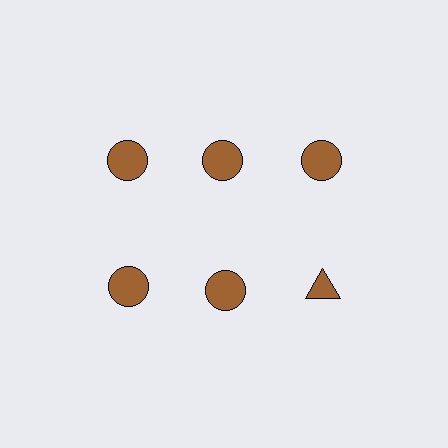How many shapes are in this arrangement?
There are 6 shapes arranged in a grid pattern.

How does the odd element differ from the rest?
It has a different shape: triangle instead of circle.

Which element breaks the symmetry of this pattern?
The brown triangle in the second row, center column breaks the symmetry. All other shapes are brown circles.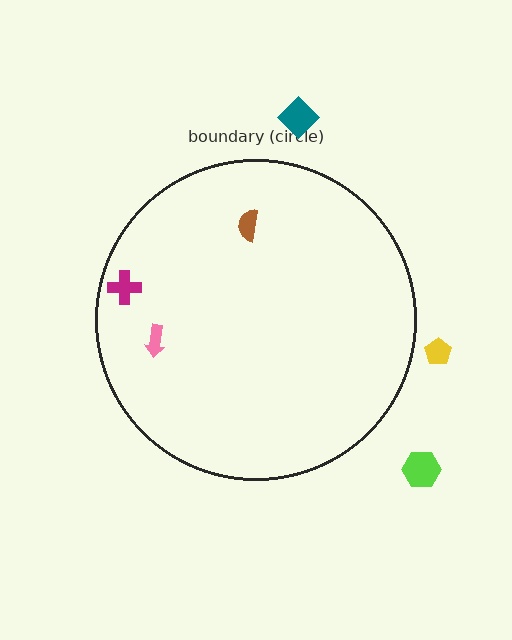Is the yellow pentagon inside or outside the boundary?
Outside.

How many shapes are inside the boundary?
3 inside, 3 outside.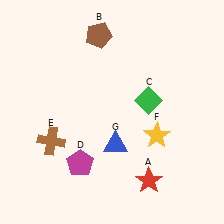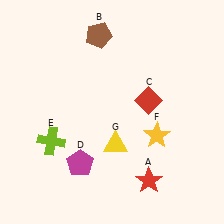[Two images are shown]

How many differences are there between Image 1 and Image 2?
There are 3 differences between the two images.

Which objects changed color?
C changed from green to red. E changed from brown to lime. G changed from blue to yellow.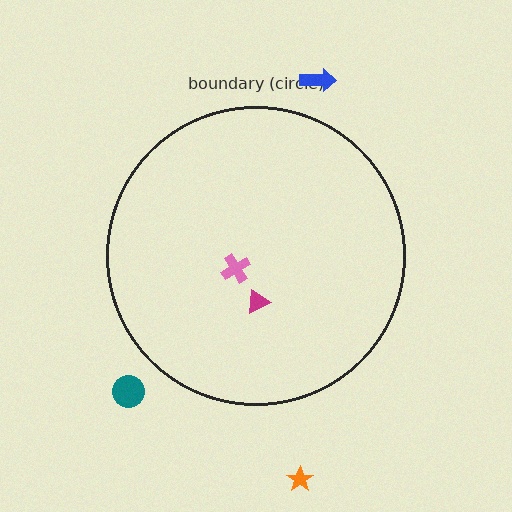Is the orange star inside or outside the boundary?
Outside.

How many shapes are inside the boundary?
2 inside, 3 outside.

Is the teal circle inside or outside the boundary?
Outside.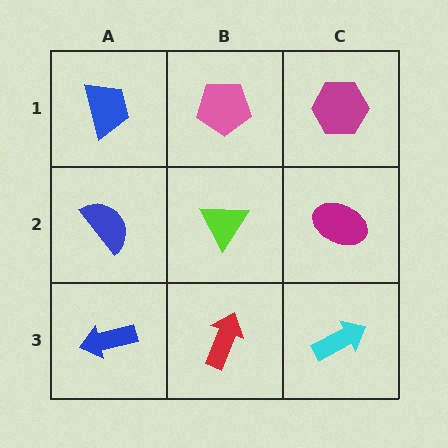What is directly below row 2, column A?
A blue arrow.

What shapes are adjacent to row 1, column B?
A lime triangle (row 2, column B), a blue trapezoid (row 1, column A), a magenta hexagon (row 1, column C).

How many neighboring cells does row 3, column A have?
2.